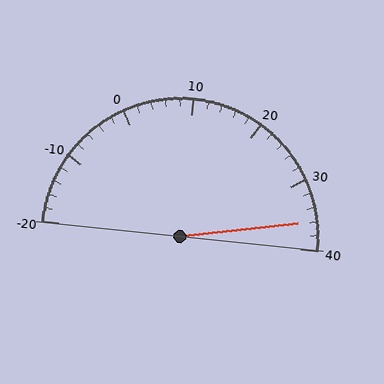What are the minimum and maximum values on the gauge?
The gauge ranges from -20 to 40.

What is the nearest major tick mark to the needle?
The nearest major tick mark is 40.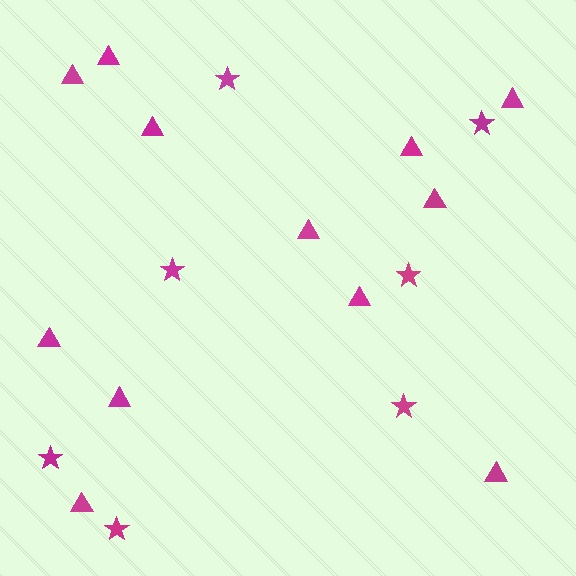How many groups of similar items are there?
There are 2 groups: one group of stars (7) and one group of triangles (12).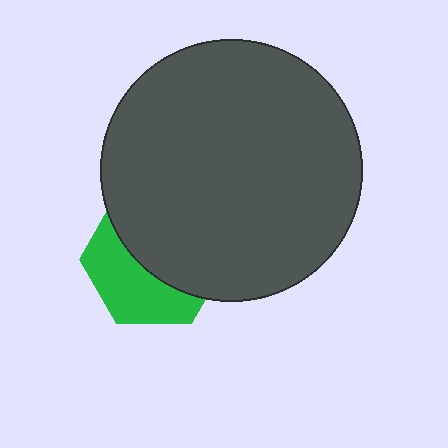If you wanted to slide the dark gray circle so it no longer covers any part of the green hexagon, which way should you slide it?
Slide it up — that is the most direct way to separate the two shapes.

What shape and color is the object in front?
The object in front is a dark gray circle.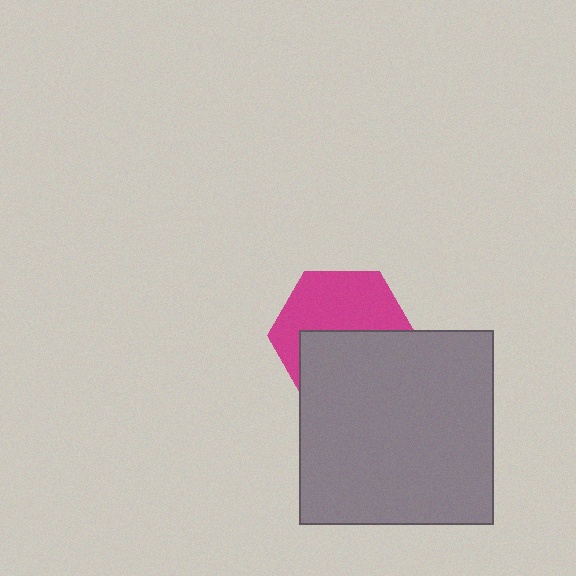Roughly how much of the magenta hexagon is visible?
About half of it is visible (roughly 51%).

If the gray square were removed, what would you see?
You would see the complete magenta hexagon.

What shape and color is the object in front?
The object in front is a gray square.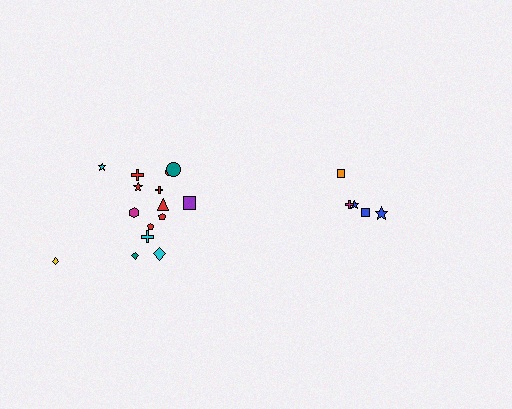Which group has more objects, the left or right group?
The left group.